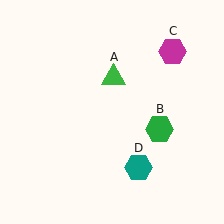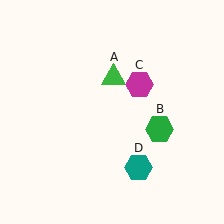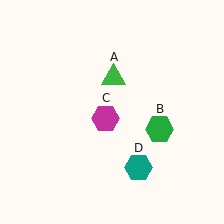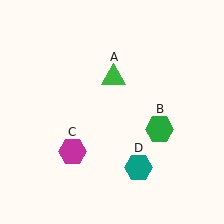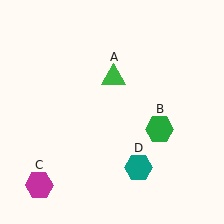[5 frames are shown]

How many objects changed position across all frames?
1 object changed position: magenta hexagon (object C).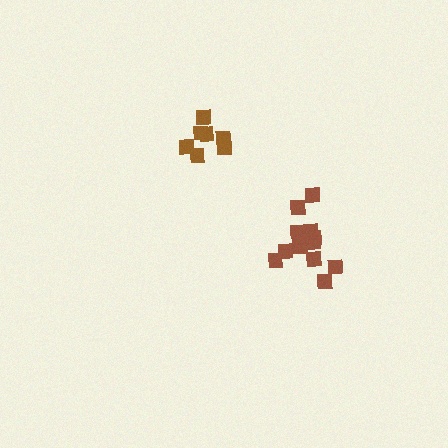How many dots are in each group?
Group 1: 13 dots, Group 2: 7 dots (20 total).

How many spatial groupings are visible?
There are 2 spatial groupings.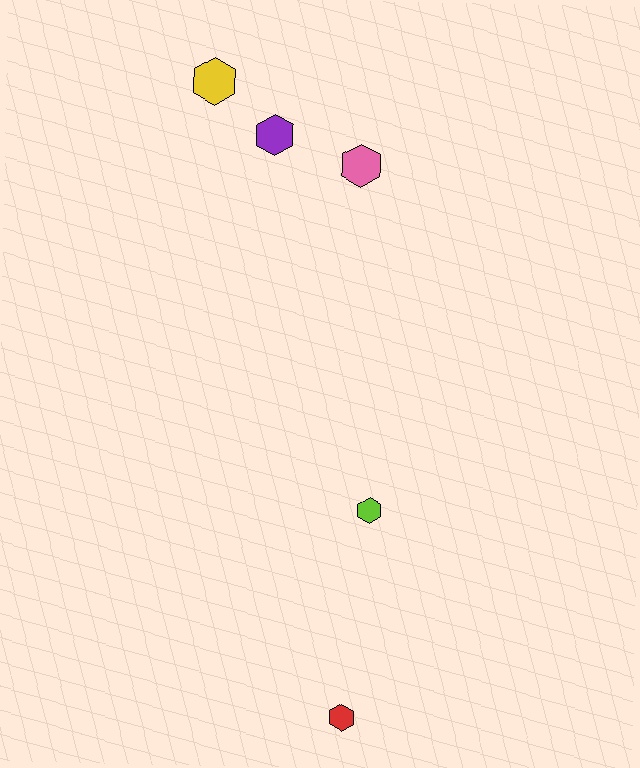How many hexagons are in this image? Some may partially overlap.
There are 5 hexagons.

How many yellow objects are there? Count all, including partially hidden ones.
There is 1 yellow object.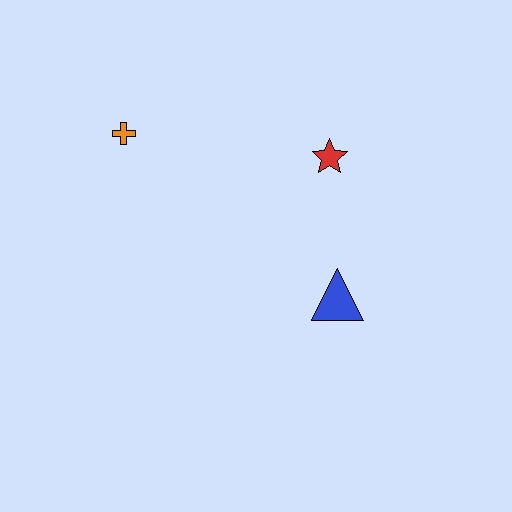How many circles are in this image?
There are no circles.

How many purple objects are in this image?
There are no purple objects.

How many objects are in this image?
There are 3 objects.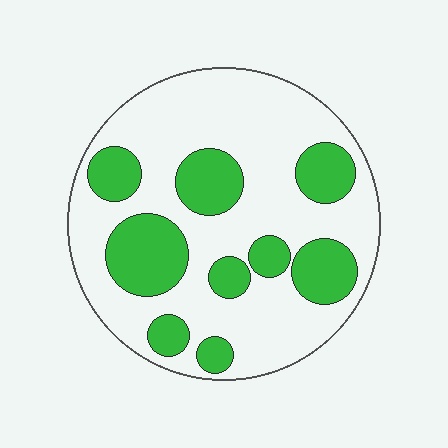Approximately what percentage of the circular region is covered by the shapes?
Approximately 30%.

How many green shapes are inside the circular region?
9.